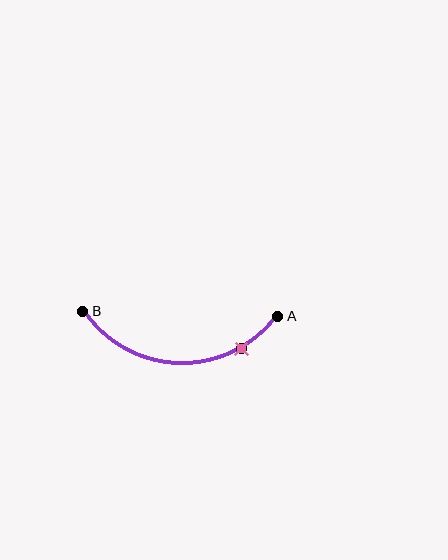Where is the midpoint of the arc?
The arc midpoint is the point on the curve farthest from the straight line joining A and B. It sits below that line.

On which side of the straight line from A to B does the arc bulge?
The arc bulges below the straight line connecting A and B.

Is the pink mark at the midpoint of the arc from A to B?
No. The pink mark lies on the arc but is closer to endpoint A. The arc midpoint would be at the point on the curve equidistant along the arc from both A and B.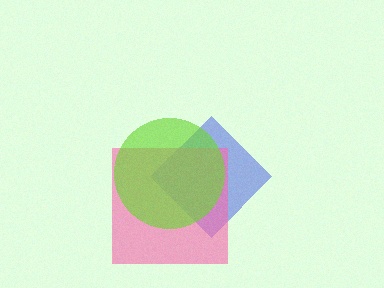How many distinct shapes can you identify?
There are 3 distinct shapes: a blue diamond, a pink square, a lime circle.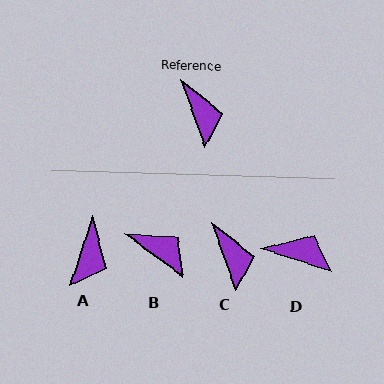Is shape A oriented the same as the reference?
No, it is off by about 37 degrees.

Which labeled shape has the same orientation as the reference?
C.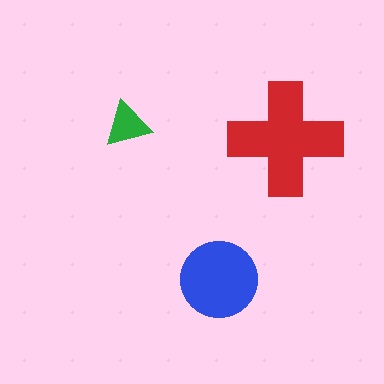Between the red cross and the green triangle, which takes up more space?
The red cross.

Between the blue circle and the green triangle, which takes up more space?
The blue circle.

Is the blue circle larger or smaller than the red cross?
Smaller.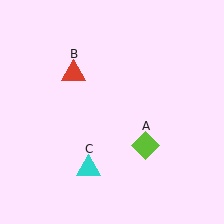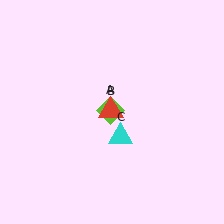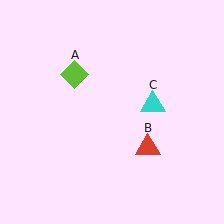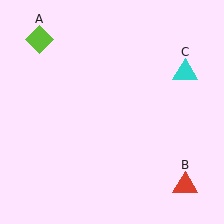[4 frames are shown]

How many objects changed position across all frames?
3 objects changed position: lime diamond (object A), red triangle (object B), cyan triangle (object C).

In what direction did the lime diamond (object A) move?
The lime diamond (object A) moved up and to the left.